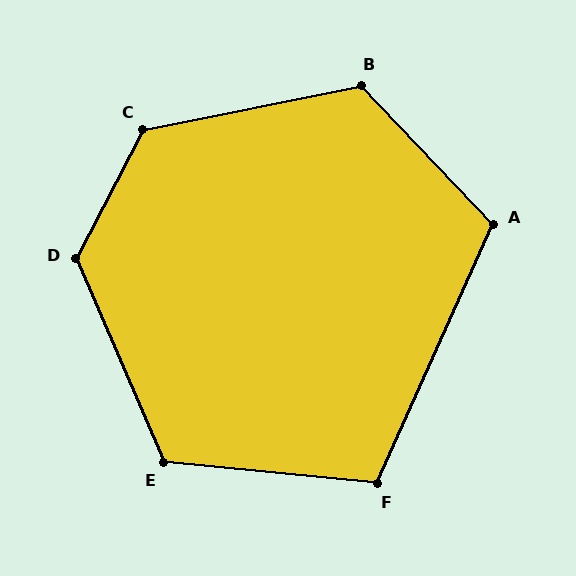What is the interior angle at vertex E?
Approximately 119 degrees (obtuse).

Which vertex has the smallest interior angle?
F, at approximately 109 degrees.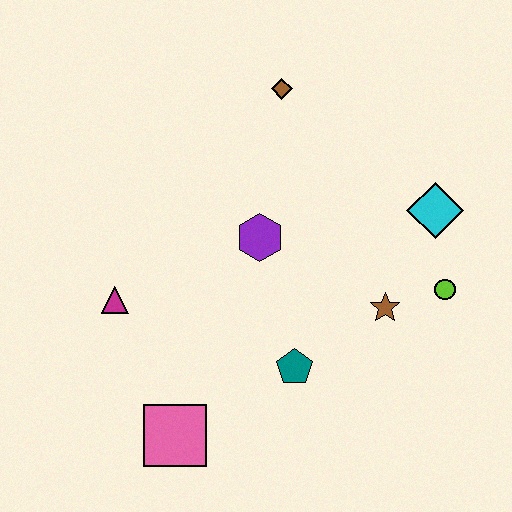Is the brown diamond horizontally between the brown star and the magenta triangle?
Yes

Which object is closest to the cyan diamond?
The lime circle is closest to the cyan diamond.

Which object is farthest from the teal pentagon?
The brown diamond is farthest from the teal pentagon.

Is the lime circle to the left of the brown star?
No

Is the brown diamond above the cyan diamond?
Yes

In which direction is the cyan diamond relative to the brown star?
The cyan diamond is above the brown star.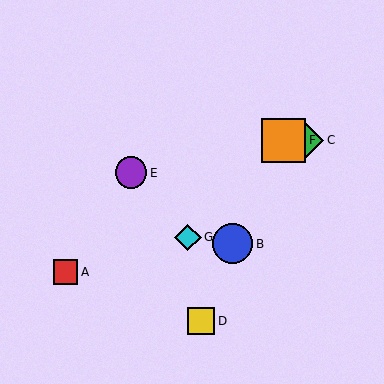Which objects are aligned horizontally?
Objects C, F are aligned horizontally.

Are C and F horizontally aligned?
Yes, both are at y≈140.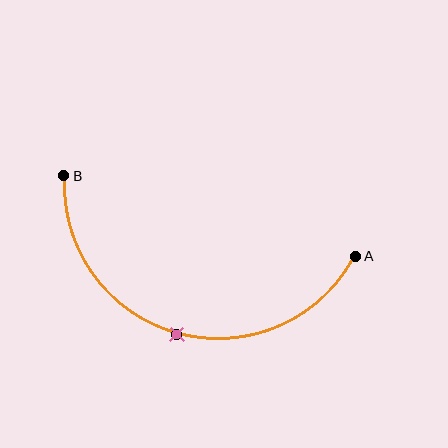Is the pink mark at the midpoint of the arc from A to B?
Yes. The pink mark lies on the arc at equal arc-length from both A and B — it is the arc midpoint.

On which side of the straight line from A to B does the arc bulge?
The arc bulges below the straight line connecting A and B.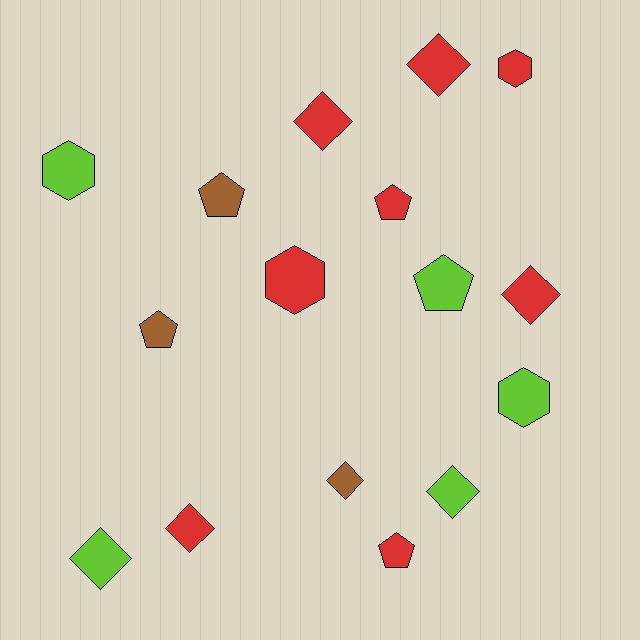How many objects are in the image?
There are 16 objects.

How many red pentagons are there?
There are 2 red pentagons.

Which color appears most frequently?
Red, with 8 objects.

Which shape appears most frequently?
Diamond, with 7 objects.